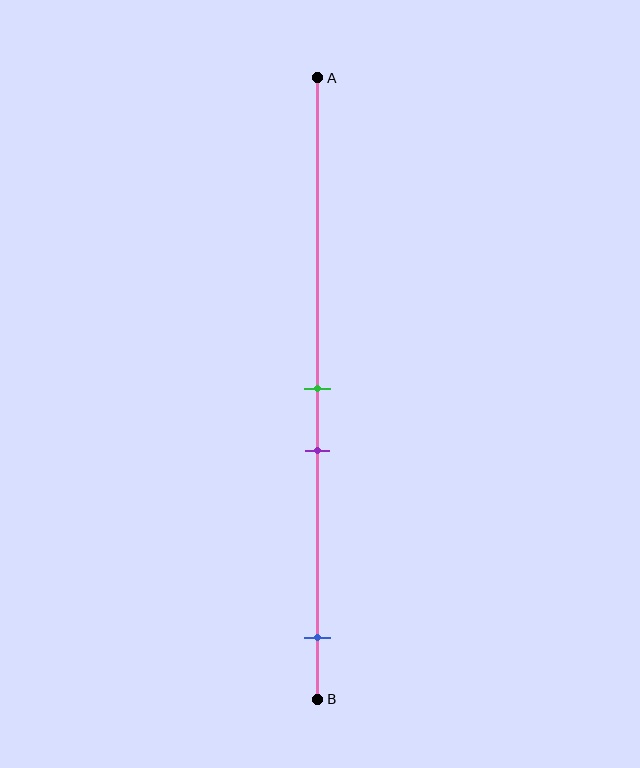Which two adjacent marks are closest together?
The green and purple marks are the closest adjacent pair.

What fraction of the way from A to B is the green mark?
The green mark is approximately 50% (0.5) of the way from A to B.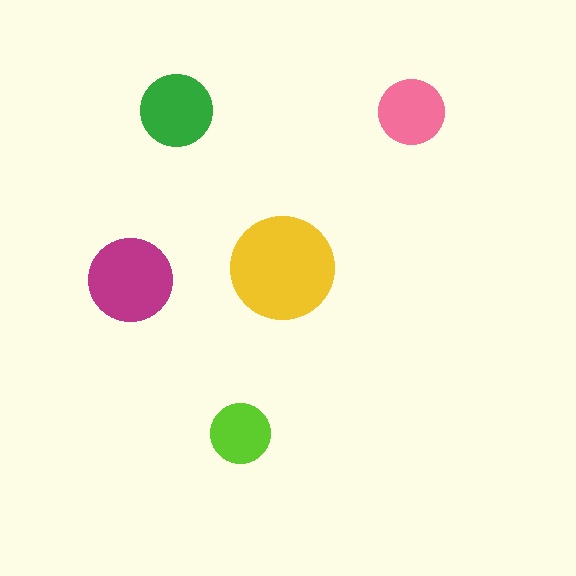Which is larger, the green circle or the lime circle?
The green one.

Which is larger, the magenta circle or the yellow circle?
The yellow one.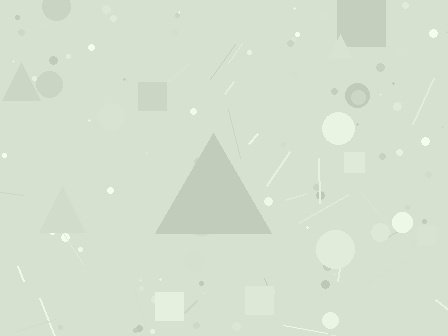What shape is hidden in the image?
A triangle is hidden in the image.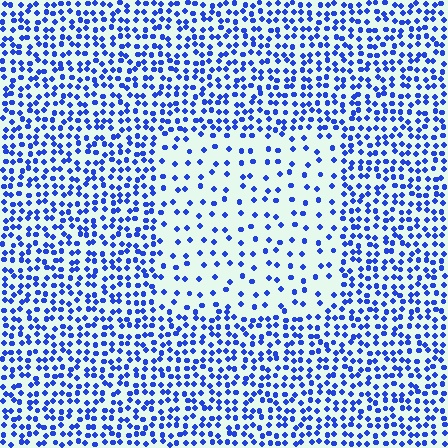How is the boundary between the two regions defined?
The boundary is defined by a change in element density (approximately 2.5x ratio). All elements are the same color, size, and shape.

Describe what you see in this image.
The image contains small blue elements arranged at two different densities. A rectangle-shaped region is visible where the elements are less densely packed than the surrounding area.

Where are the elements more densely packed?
The elements are more densely packed outside the rectangle boundary.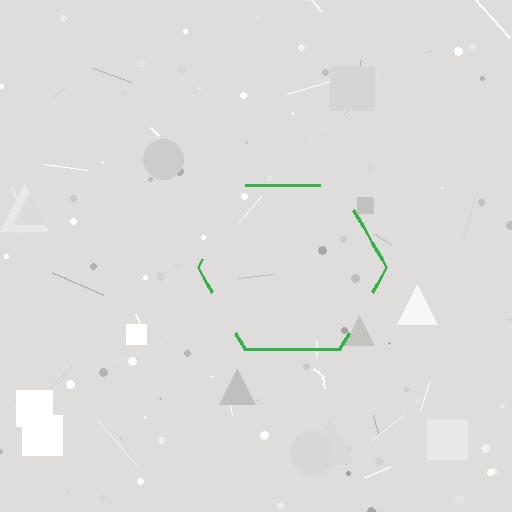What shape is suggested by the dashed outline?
The dashed outline suggests a hexagon.